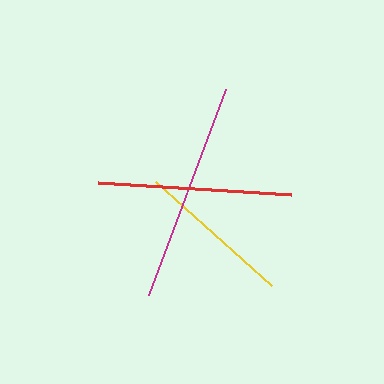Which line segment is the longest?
The magenta line is the longest at approximately 220 pixels.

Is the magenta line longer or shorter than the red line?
The magenta line is longer than the red line.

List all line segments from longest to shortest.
From longest to shortest: magenta, red, yellow.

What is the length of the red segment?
The red segment is approximately 193 pixels long.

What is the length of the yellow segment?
The yellow segment is approximately 156 pixels long.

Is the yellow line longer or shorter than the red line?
The red line is longer than the yellow line.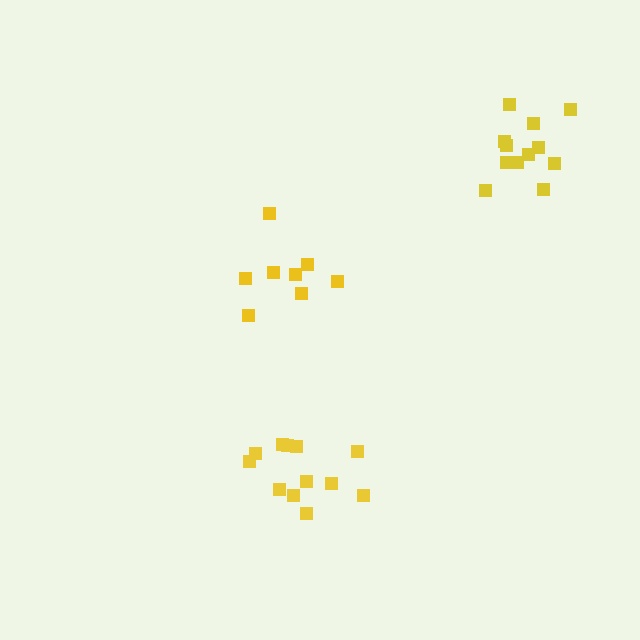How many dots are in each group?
Group 1: 8 dots, Group 2: 12 dots, Group 3: 12 dots (32 total).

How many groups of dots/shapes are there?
There are 3 groups.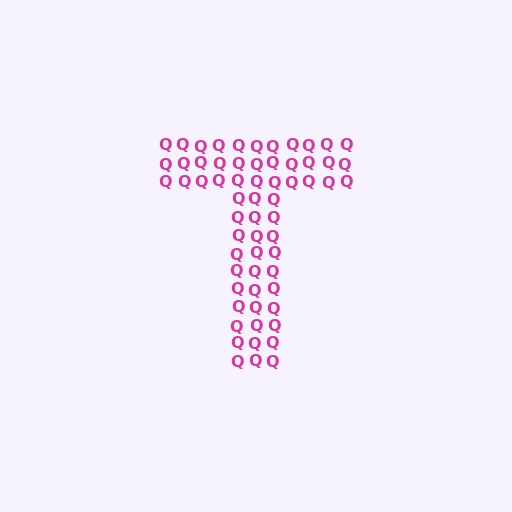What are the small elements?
The small elements are letter Q's.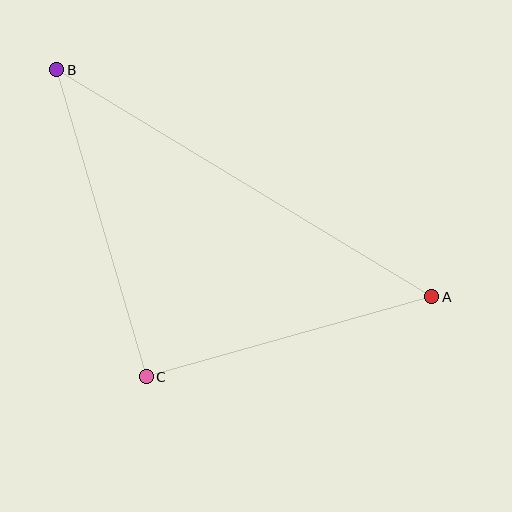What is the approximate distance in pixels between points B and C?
The distance between B and C is approximately 319 pixels.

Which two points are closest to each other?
Points A and C are closest to each other.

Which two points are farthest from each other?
Points A and B are farthest from each other.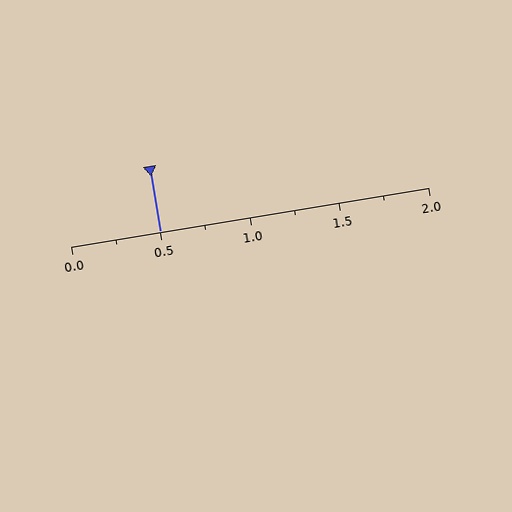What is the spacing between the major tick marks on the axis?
The major ticks are spaced 0.5 apart.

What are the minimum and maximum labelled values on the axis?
The axis runs from 0.0 to 2.0.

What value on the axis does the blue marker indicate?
The marker indicates approximately 0.5.